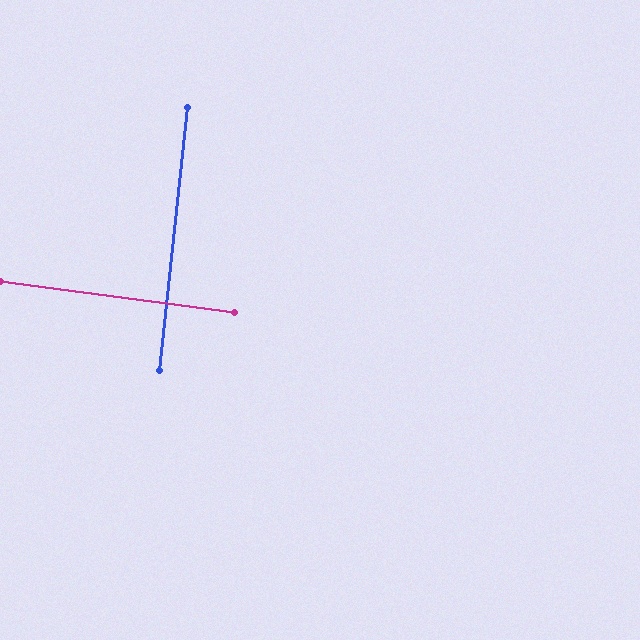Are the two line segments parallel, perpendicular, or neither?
Perpendicular — they meet at approximately 88°.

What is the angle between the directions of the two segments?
Approximately 88 degrees.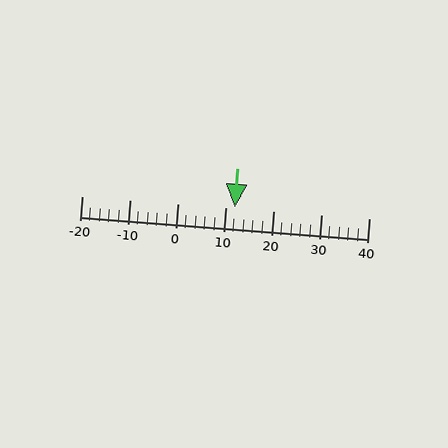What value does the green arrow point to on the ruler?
The green arrow points to approximately 12.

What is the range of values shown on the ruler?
The ruler shows values from -20 to 40.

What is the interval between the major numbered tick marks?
The major tick marks are spaced 10 units apart.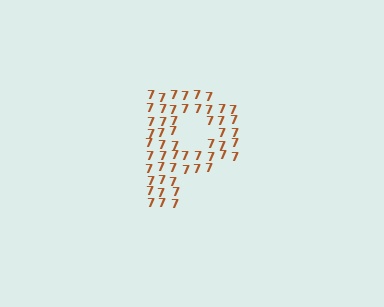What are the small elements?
The small elements are digit 7's.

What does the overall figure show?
The overall figure shows the letter P.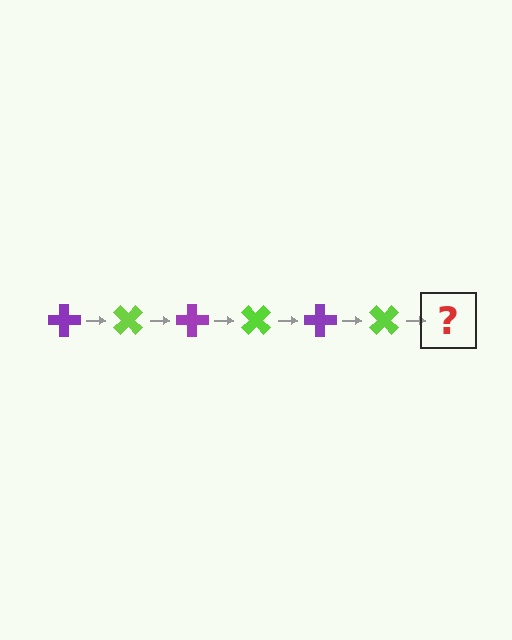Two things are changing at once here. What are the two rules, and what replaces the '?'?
The two rules are that it rotates 45 degrees each step and the color cycles through purple and lime. The '?' should be a purple cross, rotated 270 degrees from the start.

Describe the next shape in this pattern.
It should be a purple cross, rotated 270 degrees from the start.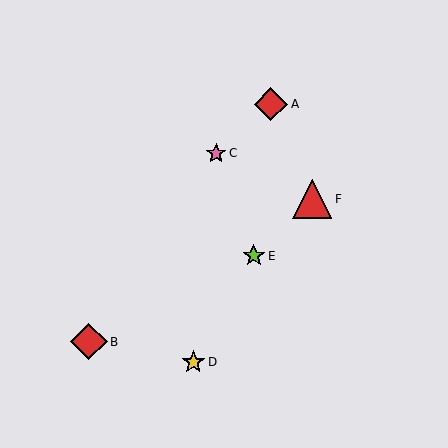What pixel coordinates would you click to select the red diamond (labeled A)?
Click at (271, 104) to select the red diamond A.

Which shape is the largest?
The red triangle (labeled F) is the largest.